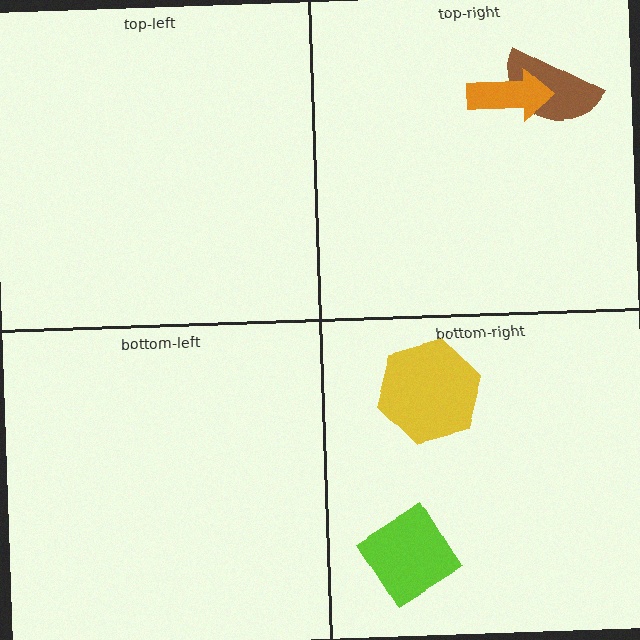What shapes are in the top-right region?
The brown semicircle, the orange arrow.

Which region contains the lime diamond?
The bottom-right region.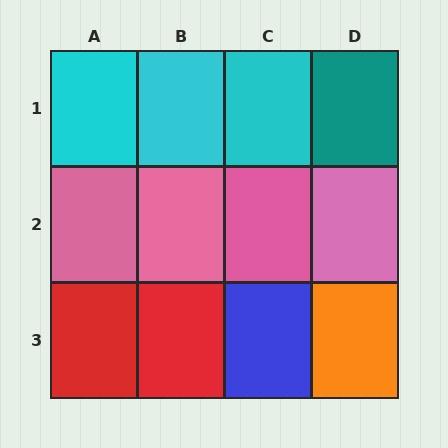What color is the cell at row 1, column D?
Teal.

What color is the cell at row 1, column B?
Cyan.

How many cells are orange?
1 cell is orange.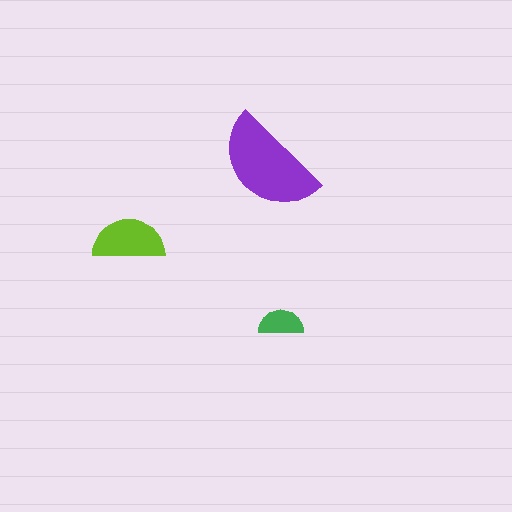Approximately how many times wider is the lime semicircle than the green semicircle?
About 1.5 times wider.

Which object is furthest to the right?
The green semicircle is rightmost.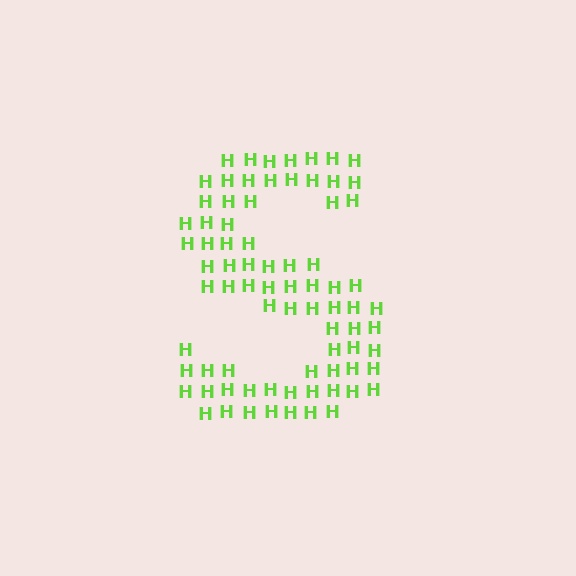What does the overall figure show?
The overall figure shows the letter S.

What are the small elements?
The small elements are letter H's.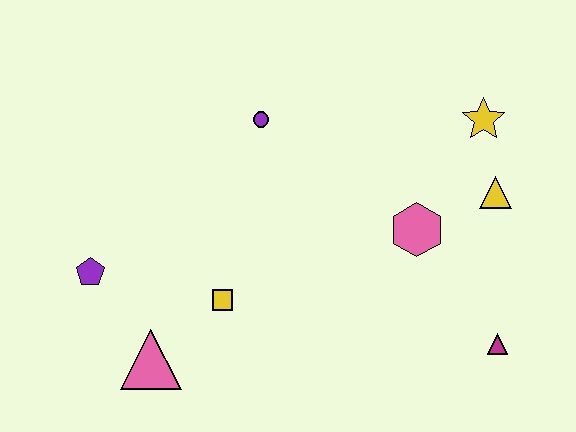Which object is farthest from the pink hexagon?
The purple pentagon is farthest from the pink hexagon.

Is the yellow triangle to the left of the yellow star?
No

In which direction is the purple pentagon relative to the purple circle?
The purple pentagon is to the left of the purple circle.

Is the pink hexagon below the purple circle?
Yes